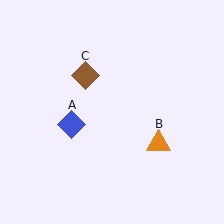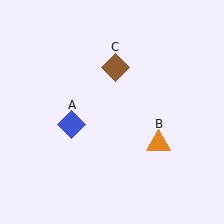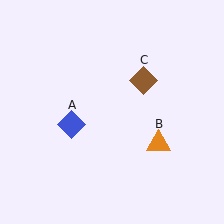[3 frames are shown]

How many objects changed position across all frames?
1 object changed position: brown diamond (object C).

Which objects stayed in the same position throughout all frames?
Blue diamond (object A) and orange triangle (object B) remained stationary.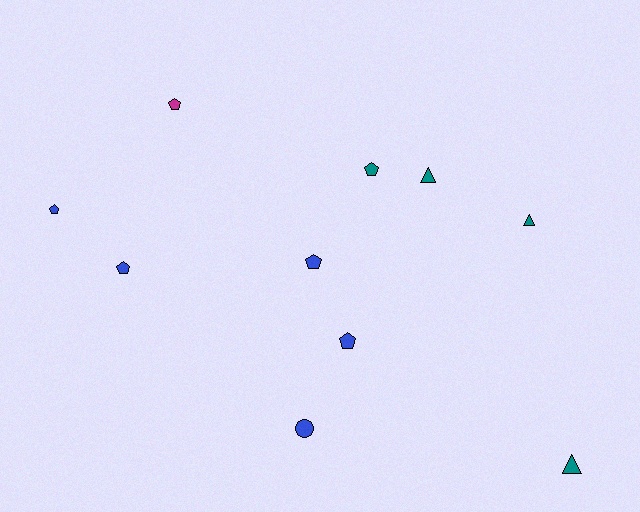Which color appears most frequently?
Blue, with 5 objects.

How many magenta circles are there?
There are no magenta circles.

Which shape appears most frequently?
Pentagon, with 6 objects.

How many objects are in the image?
There are 10 objects.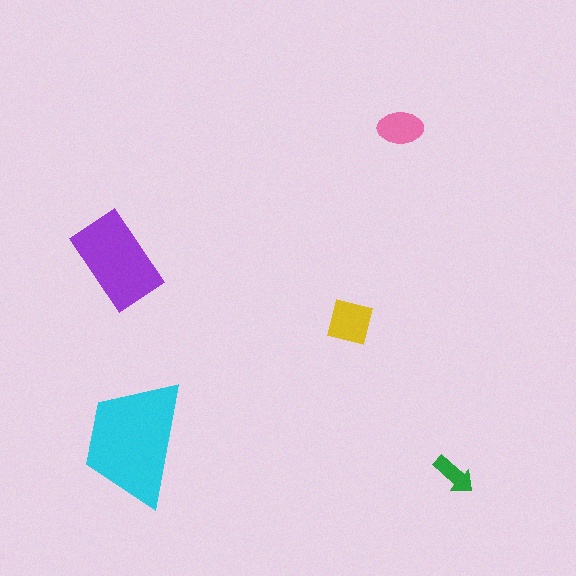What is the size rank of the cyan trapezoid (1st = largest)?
1st.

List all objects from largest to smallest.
The cyan trapezoid, the purple rectangle, the yellow square, the pink ellipse, the green arrow.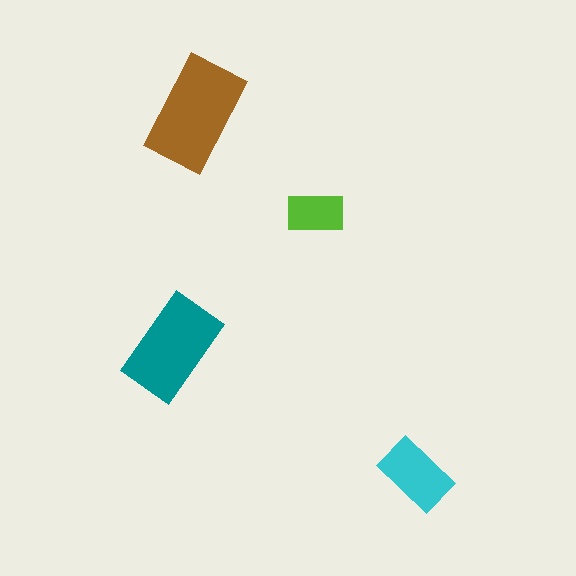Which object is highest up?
The brown rectangle is topmost.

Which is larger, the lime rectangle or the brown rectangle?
The brown one.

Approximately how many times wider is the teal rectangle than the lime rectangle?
About 2 times wider.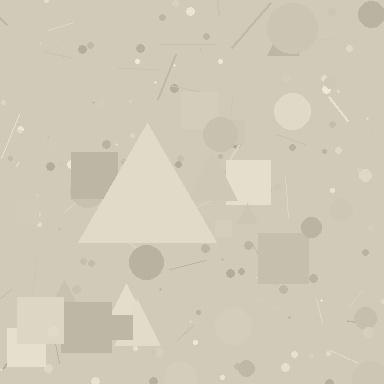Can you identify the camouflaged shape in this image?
The camouflaged shape is a triangle.